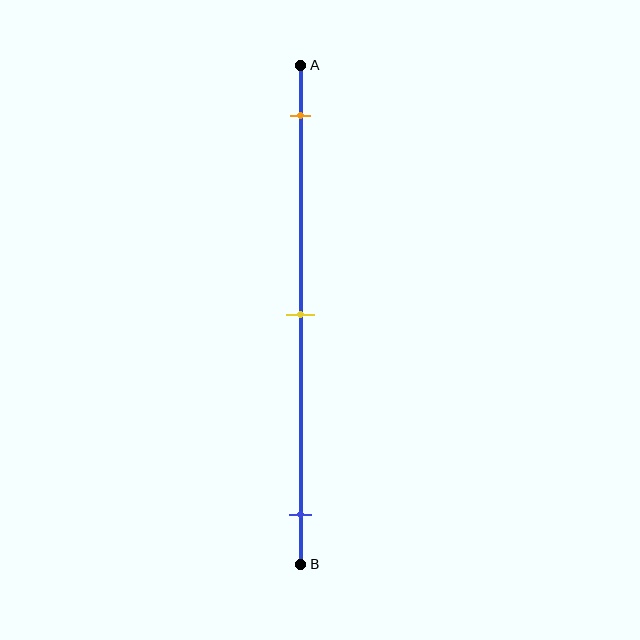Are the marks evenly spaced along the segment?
Yes, the marks are approximately evenly spaced.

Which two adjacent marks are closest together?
The orange and yellow marks are the closest adjacent pair.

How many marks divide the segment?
There are 3 marks dividing the segment.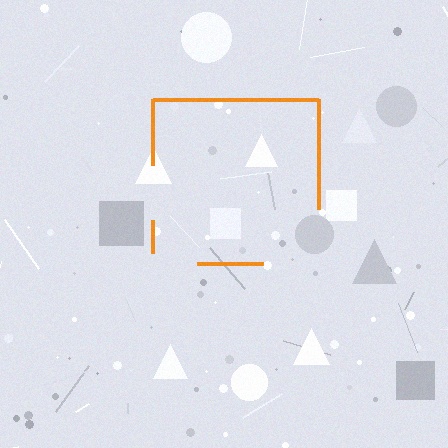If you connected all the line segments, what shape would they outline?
They would outline a square.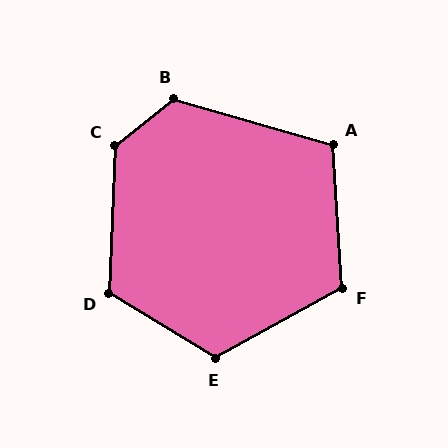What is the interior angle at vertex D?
Approximately 119 degrees (obtuse).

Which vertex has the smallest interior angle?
A, at approximately 110 degrees.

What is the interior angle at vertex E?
Approximately 120 degrees (obtuse).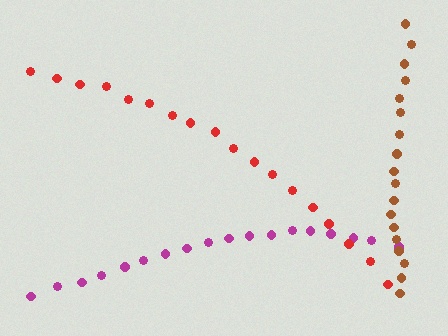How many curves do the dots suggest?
There are 3 distinct paths.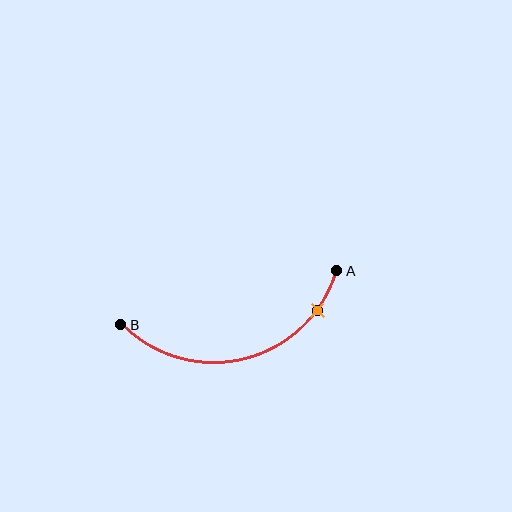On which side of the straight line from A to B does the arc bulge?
The arc bulges below the straight line connecting A and B.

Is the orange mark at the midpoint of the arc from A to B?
No. The orange mark lies on the arc but is closer to endpoint A. The arc midpoint would be at the point on the curve equidistant along the arc from both A and B.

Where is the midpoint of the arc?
The arc midpoint is the point on the curve farthest from the straight line joining A and B. It sits below that line.